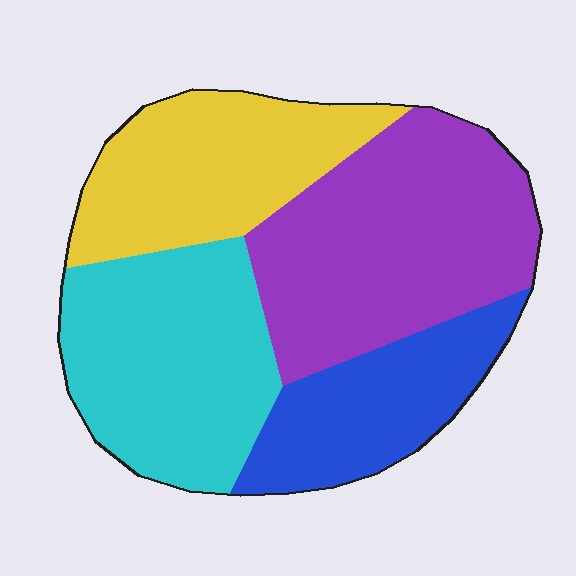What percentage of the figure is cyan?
Cyan takes up between a sixth and a third of the figure.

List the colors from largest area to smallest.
From largest to smallest: purple, cyan, yellow, blue.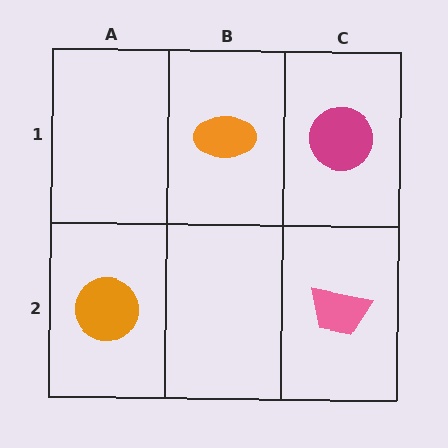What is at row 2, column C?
A pink trapezoid.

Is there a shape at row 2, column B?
No, that cell is empty.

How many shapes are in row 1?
2 shapes.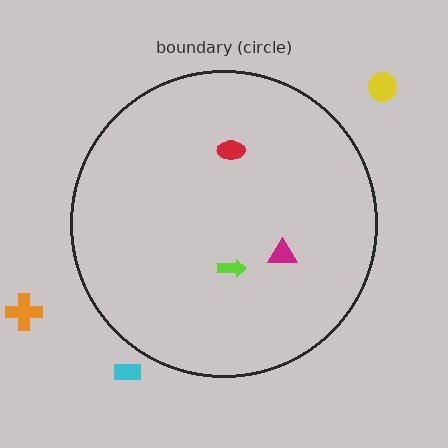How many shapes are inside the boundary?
3 inside, 3 outside.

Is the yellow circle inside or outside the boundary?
Outside.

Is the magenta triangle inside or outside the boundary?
Inside.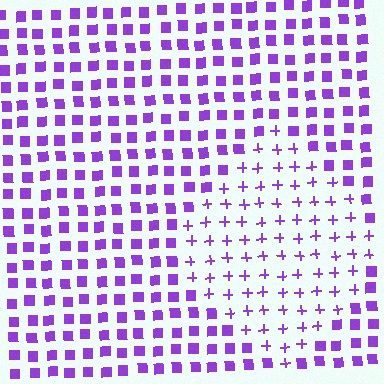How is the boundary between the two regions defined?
The boundary is defined by a change in element shape: plus signs inside vs. squares outside. All elements share the same color and spacing.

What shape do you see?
I see a diamond.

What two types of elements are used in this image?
The image uses plus signs inside the diamond region and squares outside it.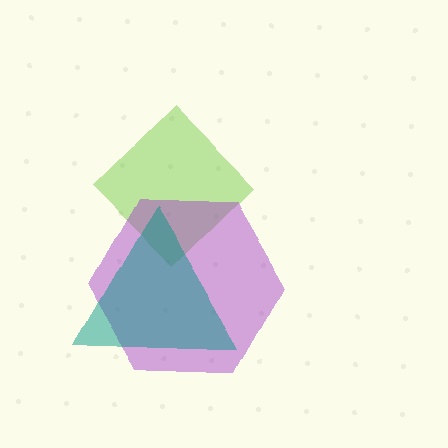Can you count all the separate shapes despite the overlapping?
Yes, there are 3 separate shapes.